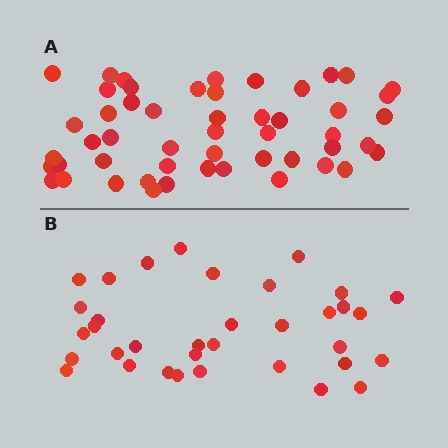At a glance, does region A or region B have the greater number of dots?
Region A (the top region) has more dots.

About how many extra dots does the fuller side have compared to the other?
Region A has approximately 15 more dots than region B.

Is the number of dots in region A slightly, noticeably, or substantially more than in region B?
Region A has substantially more. The ratio is roughly 1.5 to 1.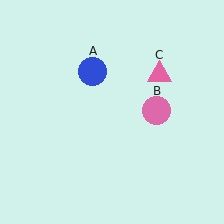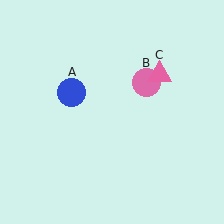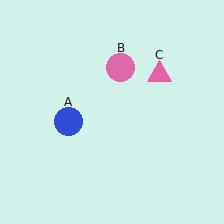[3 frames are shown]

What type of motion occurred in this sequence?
The blue circle (object A), pink circle (object B) rotated counterclockwise around the center of the scene.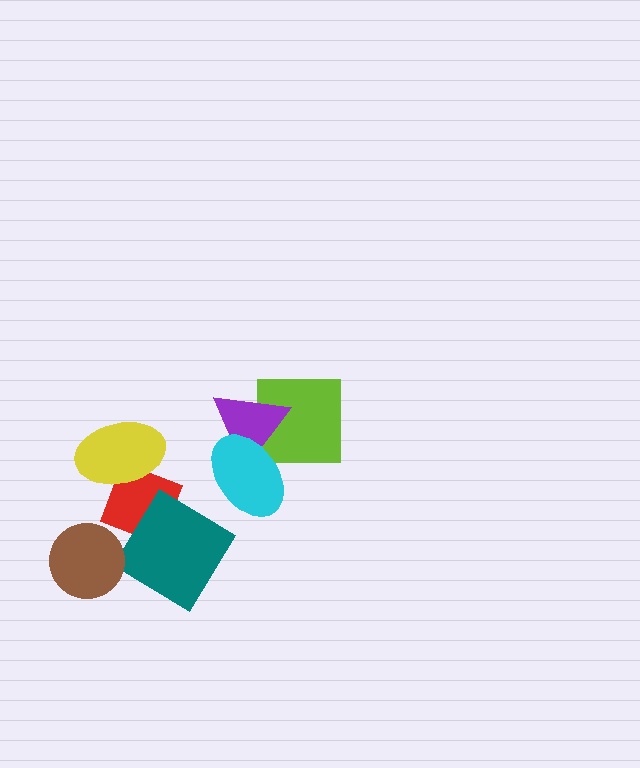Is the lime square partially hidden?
Yes, it is partially covered by another shape.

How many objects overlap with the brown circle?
0 objects overlap with the brown circle.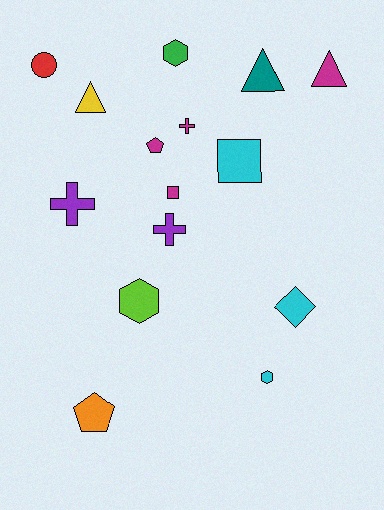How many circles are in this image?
There is 1 circle.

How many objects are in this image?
There are 15 objects.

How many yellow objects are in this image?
There is 1 yellow object.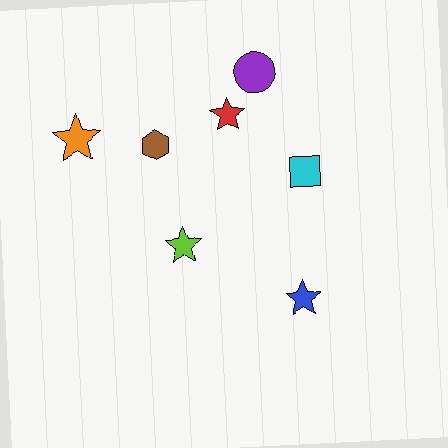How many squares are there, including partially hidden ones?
There is 1 square.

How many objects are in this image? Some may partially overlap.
There are 7 objects.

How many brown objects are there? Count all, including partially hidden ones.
There is 1 brown object.